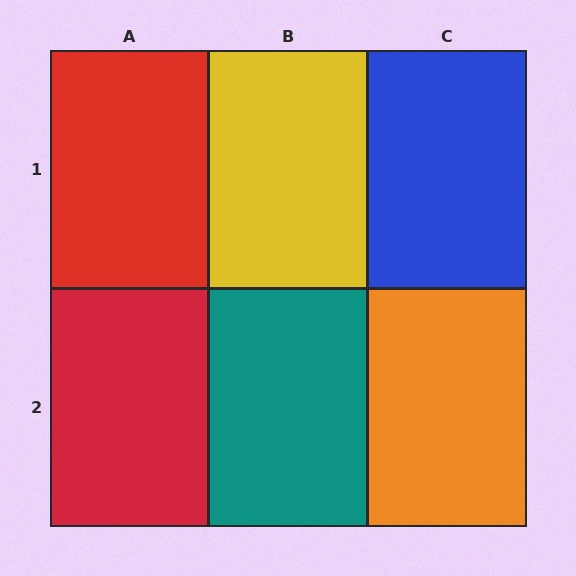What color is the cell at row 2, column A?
Red.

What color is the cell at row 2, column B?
Teal.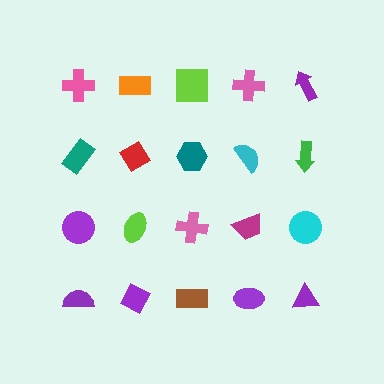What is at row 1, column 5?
A purple arrow.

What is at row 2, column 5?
A green arrow.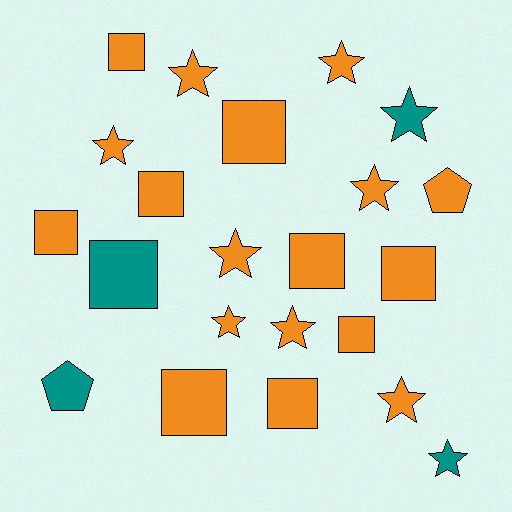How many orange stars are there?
There are 8 orange stars.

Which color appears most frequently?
Orange, with 18 objects.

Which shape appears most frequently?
Square, with 10 objects.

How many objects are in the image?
There are 22 objects.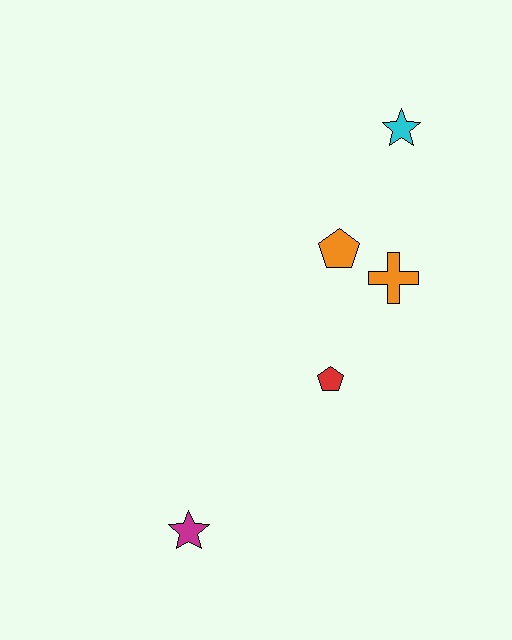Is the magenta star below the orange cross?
Yes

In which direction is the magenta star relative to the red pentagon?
The magenta star is below the red pentagon.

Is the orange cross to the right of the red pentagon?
Yes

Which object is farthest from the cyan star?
The magenta star is farthest from the cyan star.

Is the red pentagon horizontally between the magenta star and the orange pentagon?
Yes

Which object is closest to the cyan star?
The orange pentagon is closest to the cyan star.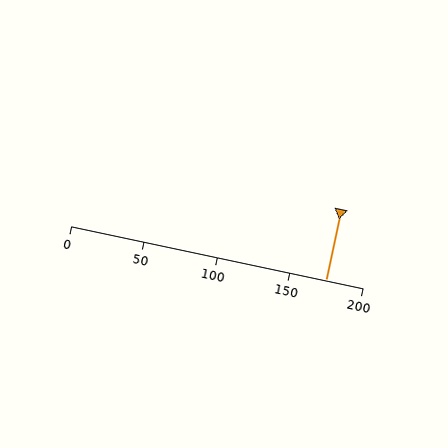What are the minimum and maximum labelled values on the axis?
The axis runs from 0 to 200.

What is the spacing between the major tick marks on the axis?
The major ticks are spaced 50 apart.